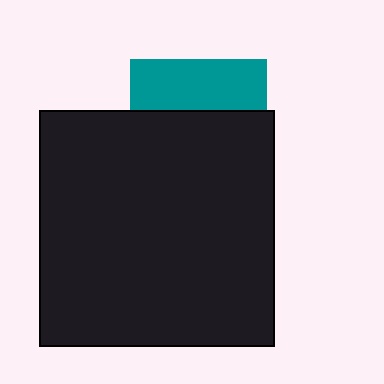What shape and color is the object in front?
The object in front is a black rectangle.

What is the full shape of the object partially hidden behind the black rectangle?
The partially hidden object is a teal square.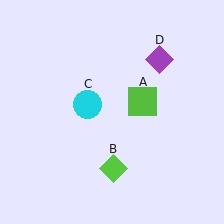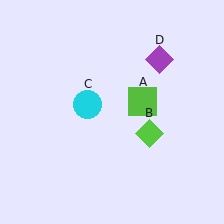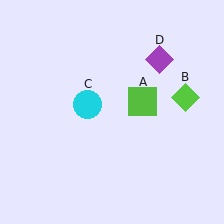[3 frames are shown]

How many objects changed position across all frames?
1 object changed position: lime diamond (object B).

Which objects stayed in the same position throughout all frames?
Lime square (object A) and cyan circle (object C) and purple diamond (object D) remained stationary.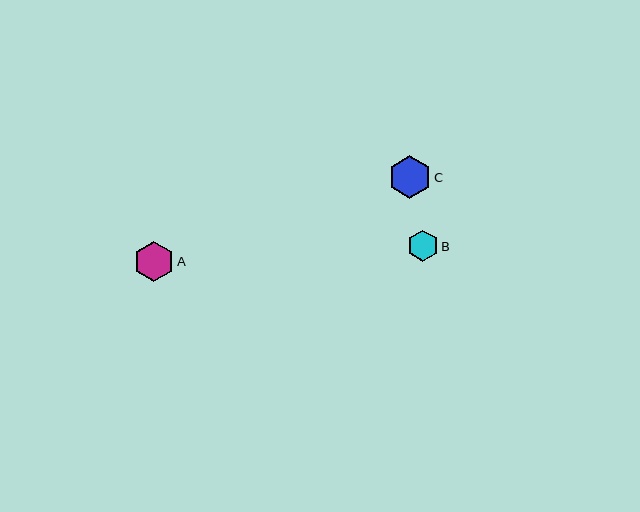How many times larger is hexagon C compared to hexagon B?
Hexagon C is approximately 1.4 times the size of hexagon B.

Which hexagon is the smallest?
Hexagon B is the smallest with a size of approximately 31 pixels.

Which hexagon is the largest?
Hexagon C is the largest with a size of approximately 43 pixels.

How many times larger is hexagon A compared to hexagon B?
Hexagon A is approximately 1.3 times the size of hexagon B.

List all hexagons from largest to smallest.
From largest to smallest: C, A, B.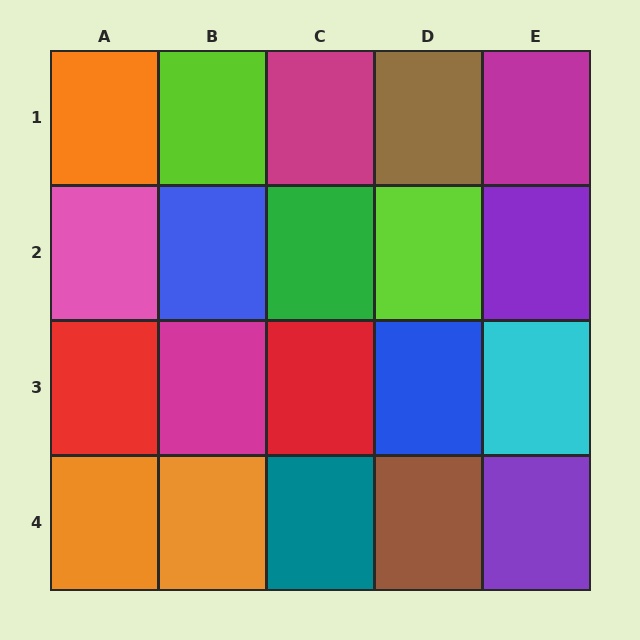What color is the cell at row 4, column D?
Brown.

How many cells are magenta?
3 cells are magenta.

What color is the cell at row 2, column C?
Green.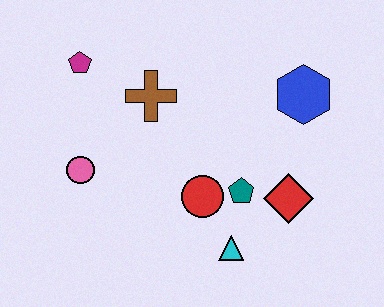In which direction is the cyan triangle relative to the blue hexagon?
The cyan triangle is below the blue hexagon.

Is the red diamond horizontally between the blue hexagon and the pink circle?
Yes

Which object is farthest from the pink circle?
The blue hexagon is farthest from the pink circle.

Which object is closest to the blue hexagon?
The red diamond is closest to the blue hexagon.